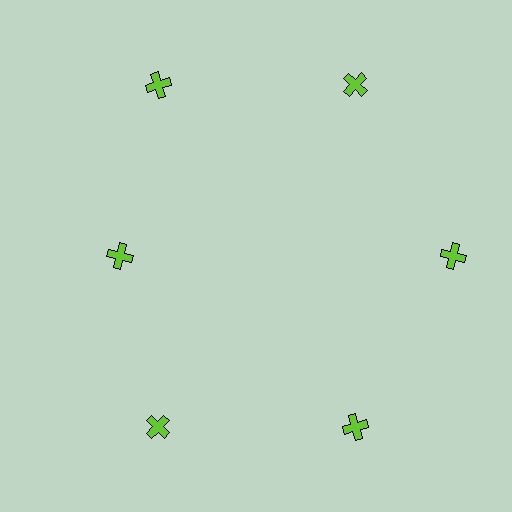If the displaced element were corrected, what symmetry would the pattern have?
It would have 6-fold rotational symmetry — the pattern would map onto itself every 60 degrees.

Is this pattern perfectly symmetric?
No. The 6 lime crosses are arranged in a ring, but one element near the 9 o'clock position is pulled inward toward the center, breaking the 6-fold rotational symmetry.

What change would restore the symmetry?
The symmetry would be restored by moving it outward, back onto the ring so that all 6 crosses sit at equal angles and equal distance from the center.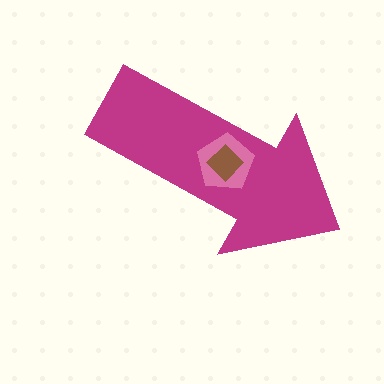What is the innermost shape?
The brown diamond.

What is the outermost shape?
The magenta arrow.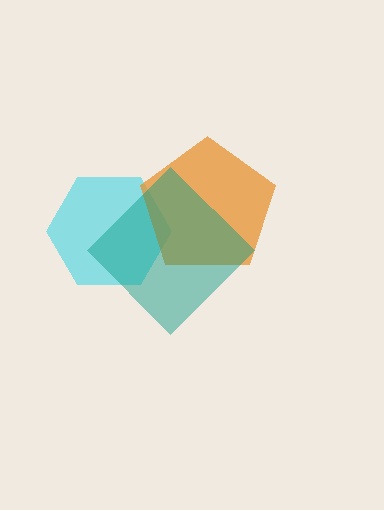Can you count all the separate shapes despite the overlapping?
Yes, there are 3 separate shapes.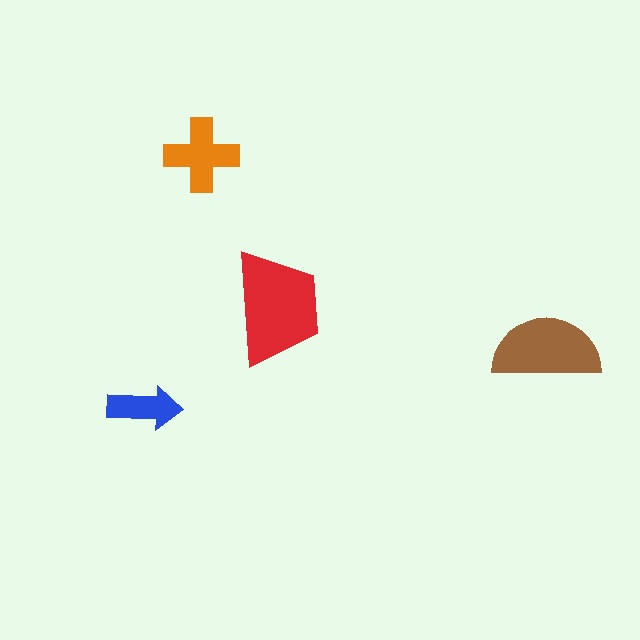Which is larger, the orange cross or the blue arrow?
The orange cross.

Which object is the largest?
The red trapezoid.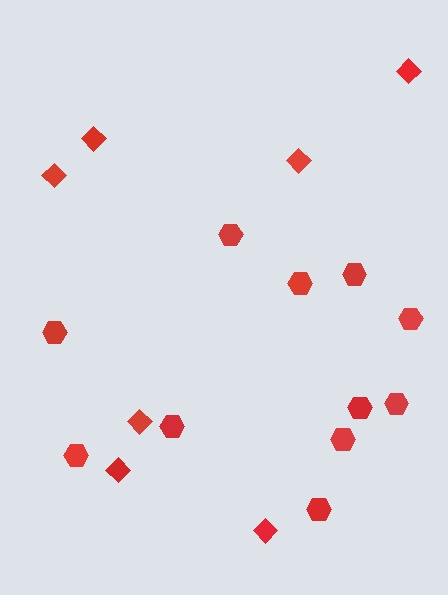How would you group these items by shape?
There are 2 groups: one group of hexagons (11) and one group of diamonds (7).